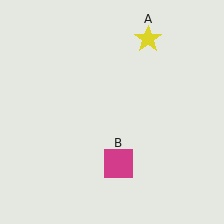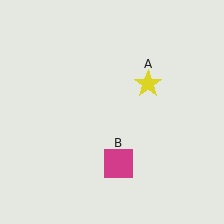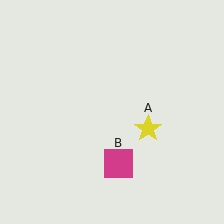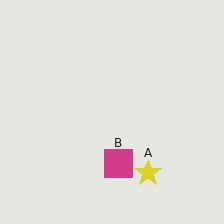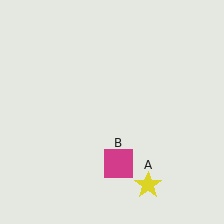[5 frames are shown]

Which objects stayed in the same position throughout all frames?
Magenta square (object B) remained stationary.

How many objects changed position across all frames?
1 object changed position: yellow star (object A).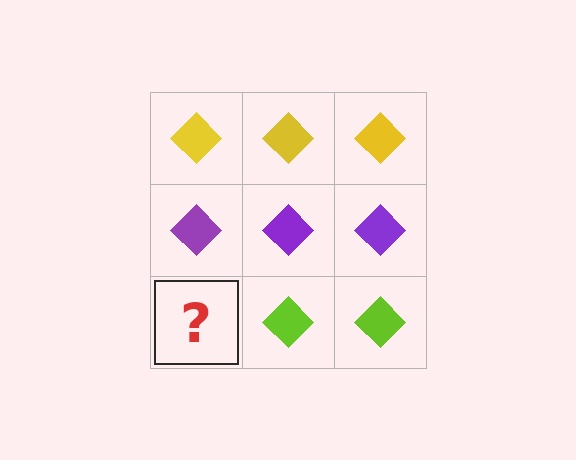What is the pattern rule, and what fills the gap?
The rule is that each row has a consistent color. The gap should be filled with a lime diamond.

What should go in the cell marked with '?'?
The missing cell should contain a lime diamond.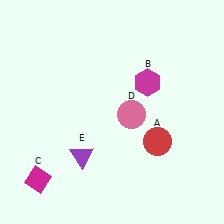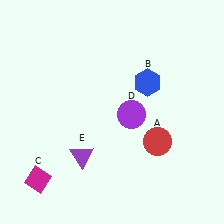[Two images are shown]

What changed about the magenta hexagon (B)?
In Image 1, B is magenta. In Image 2, it changed to blue.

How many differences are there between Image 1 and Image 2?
There are 2 differences between the two images.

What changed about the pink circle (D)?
In Image 1, D is pink. In Image 2, it changed to purple.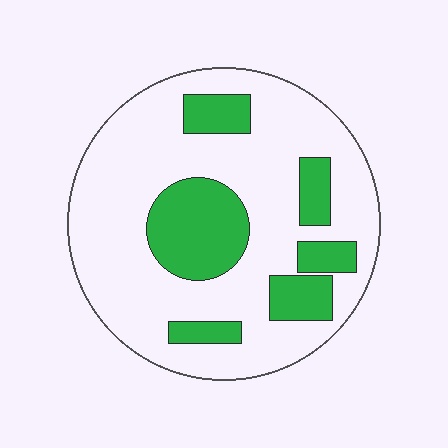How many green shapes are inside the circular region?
6.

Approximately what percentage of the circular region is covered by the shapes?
Approximately 25%.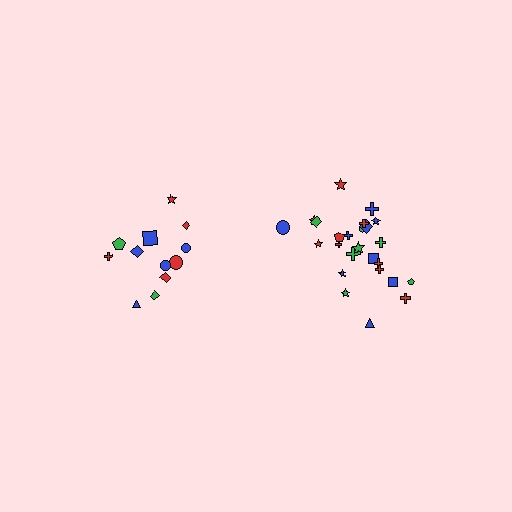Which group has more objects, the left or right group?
The right group.